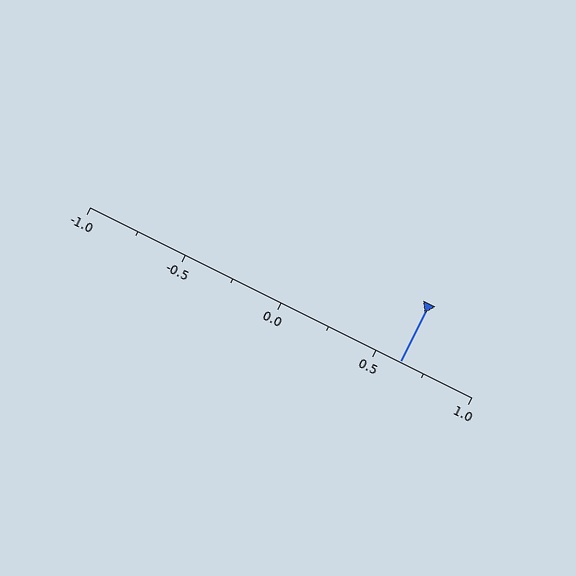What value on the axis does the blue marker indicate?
The marker indicates approximately 0.62.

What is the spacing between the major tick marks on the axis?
The major ticks are spaced 0.5 apart.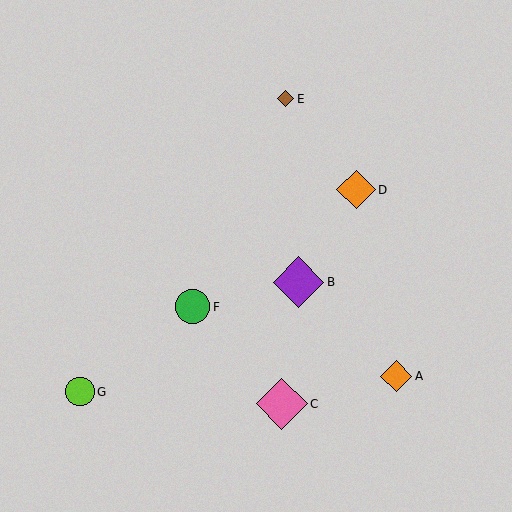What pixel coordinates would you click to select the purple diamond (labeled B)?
Click at (299, 282) to select the purple diamond B.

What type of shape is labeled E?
Shape E is a brown diamond.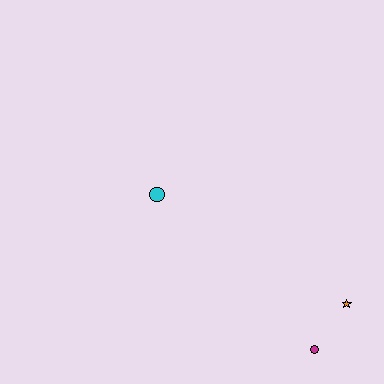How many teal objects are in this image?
There are no teal objects.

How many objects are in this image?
There are 3 objects.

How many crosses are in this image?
There are no crosses.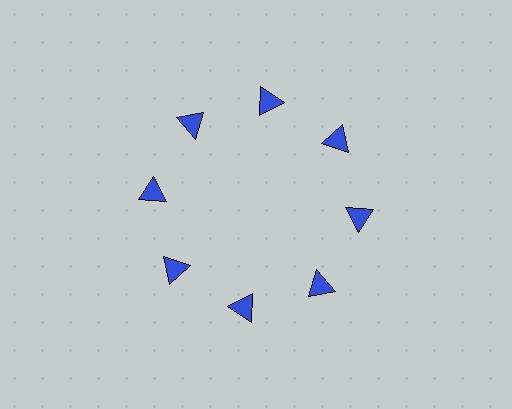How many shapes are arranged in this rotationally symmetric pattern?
There are 8 shapes, arranged in 8 groups of 1.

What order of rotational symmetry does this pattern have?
This pattern has 8-fold rotational symmetry.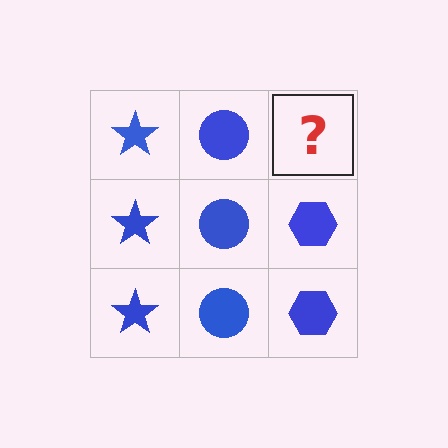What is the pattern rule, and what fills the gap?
The rule is that each column has a consistent shape. The gap should be filled with a blue hexagon.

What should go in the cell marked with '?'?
The missing cell should contain a blue hexagon.